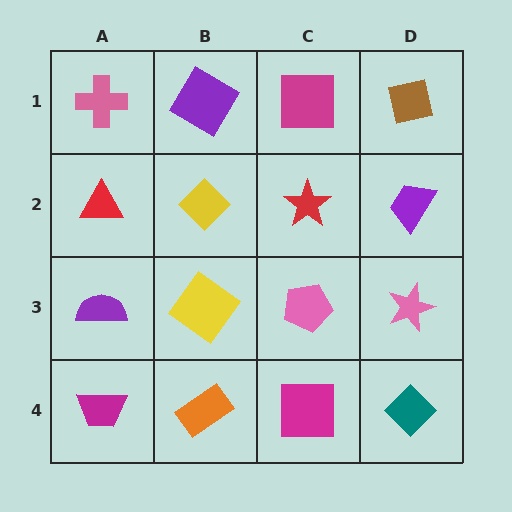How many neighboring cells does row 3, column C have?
4.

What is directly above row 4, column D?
A pink star.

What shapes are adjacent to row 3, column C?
A red star (row 2, column C), a magenta square (row 4, column C), a yellow diamond (row 3, column B), a pink star (row 3, column D).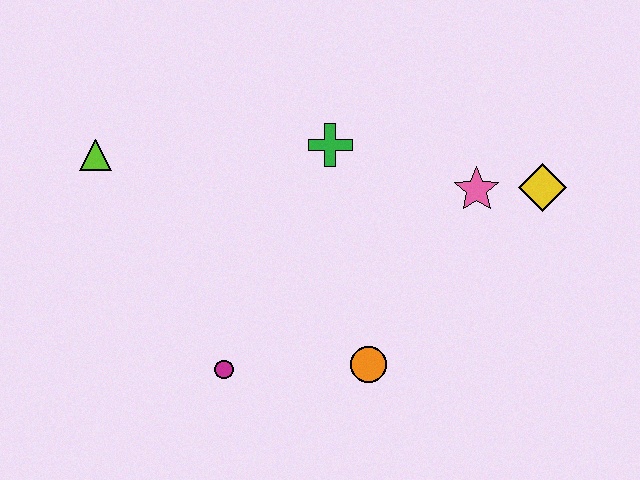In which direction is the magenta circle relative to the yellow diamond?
The magenta circle is to the left of the yellow diamond.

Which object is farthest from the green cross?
The magenta circle is farthest from the green cross.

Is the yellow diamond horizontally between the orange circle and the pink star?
No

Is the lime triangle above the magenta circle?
Yes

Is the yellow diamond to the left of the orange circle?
No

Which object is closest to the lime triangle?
The green cross is closest to the lime triangle.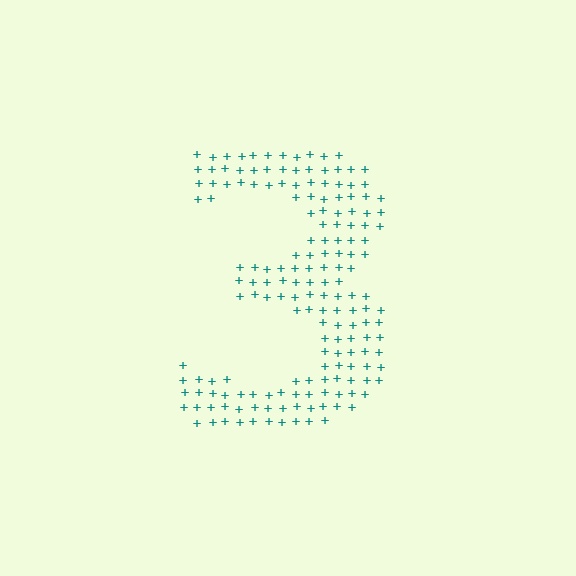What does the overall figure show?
The overall figure shows the digit 3.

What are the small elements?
The small elements are plus signs.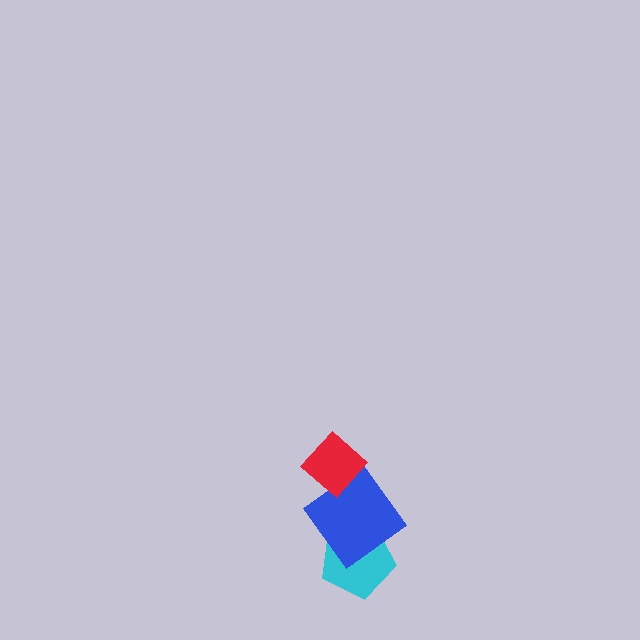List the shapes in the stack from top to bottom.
From top to bottom: the red diamond, the blue diamond, the cyan pentagon.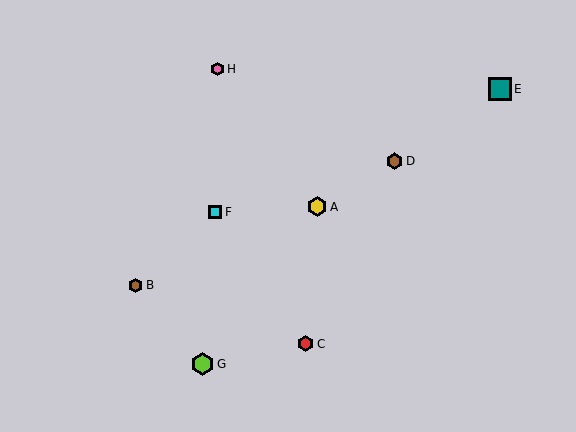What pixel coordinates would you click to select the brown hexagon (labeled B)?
Click at (135, 285) to select the brown hexagon B.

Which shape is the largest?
The teal square (labeled E) is the largest.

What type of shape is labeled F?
Shape F is a cyan square.